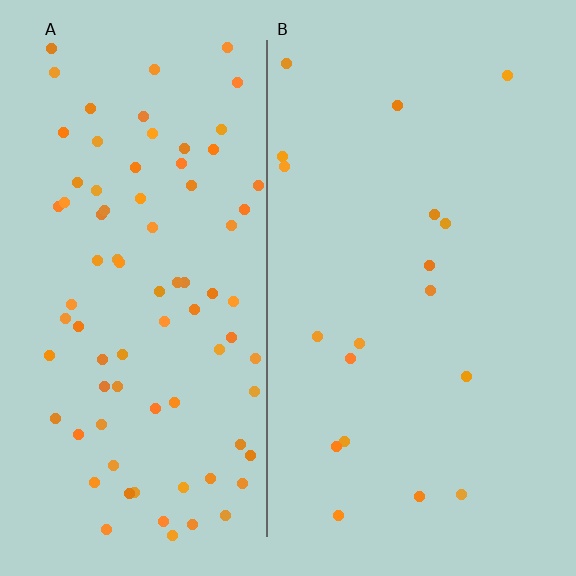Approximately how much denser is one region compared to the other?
Approximately 4.5× — region A over region B.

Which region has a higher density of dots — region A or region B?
A (the left).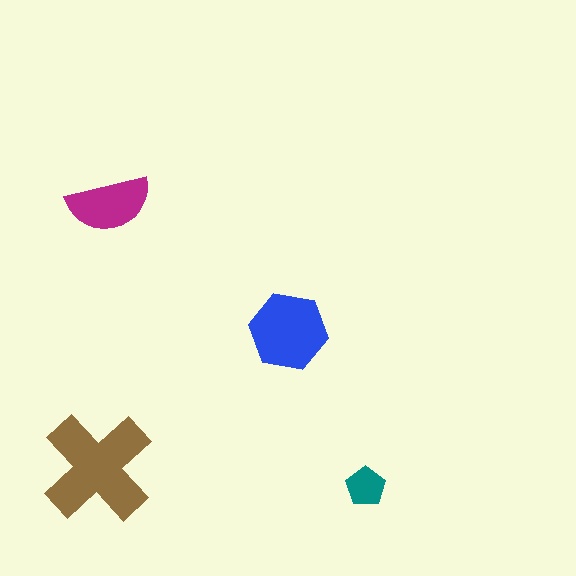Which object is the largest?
The brown cross.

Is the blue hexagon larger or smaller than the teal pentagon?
Larger.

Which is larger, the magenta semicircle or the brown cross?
The brown cross.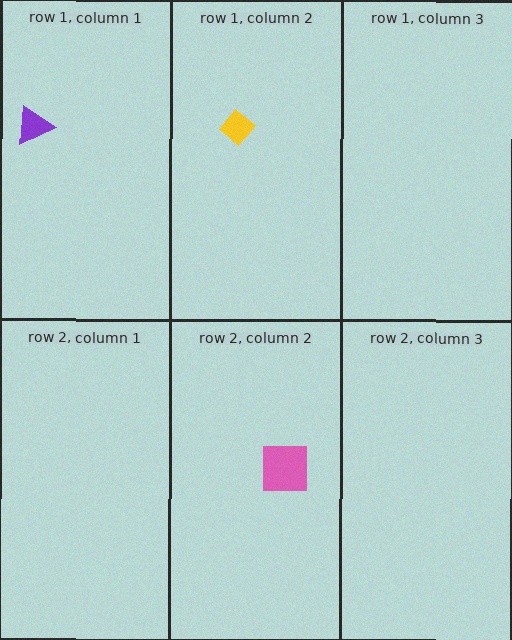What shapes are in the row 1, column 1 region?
The purple triangle.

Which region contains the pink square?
The row 2, column 2 region.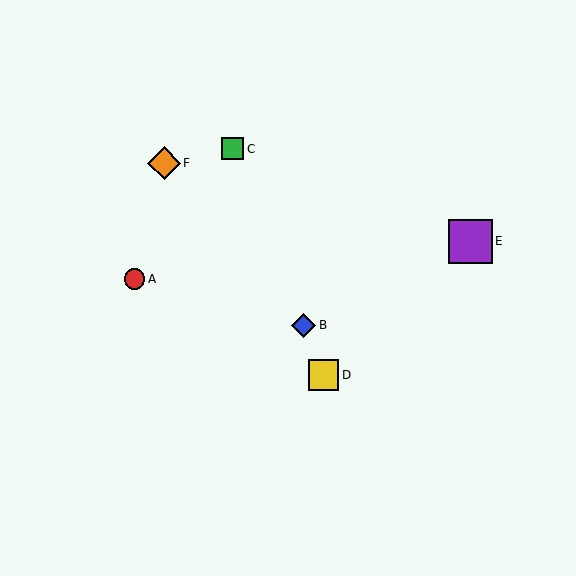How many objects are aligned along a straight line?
3 objects (B, C, D) are aligned along a straight line.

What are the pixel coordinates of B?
Object B is at (304, 325).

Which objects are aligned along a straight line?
Objects B, C, D are aligned along a straight line.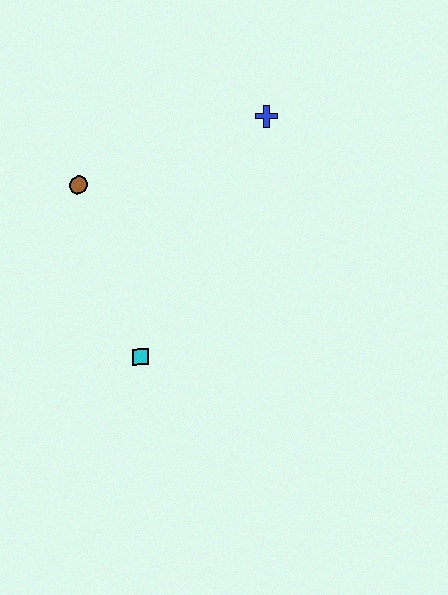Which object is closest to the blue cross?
The brown circle is closest to the blue cross.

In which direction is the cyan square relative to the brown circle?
The cyan square is below the brown circle.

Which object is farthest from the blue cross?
The cyan square is farthest from the blue cross.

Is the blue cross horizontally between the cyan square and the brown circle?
No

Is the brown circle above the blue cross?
No